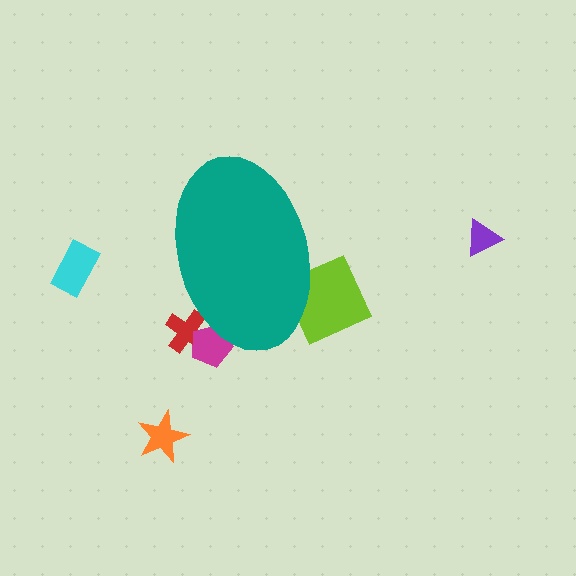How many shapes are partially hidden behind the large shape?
3 shapes are partially hidden.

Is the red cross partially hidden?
Yes, the red cross is partially hidden behind the teal ellipse.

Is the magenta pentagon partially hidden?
Yes, the magenta pentagon is partially hidden behind the teal ellipse.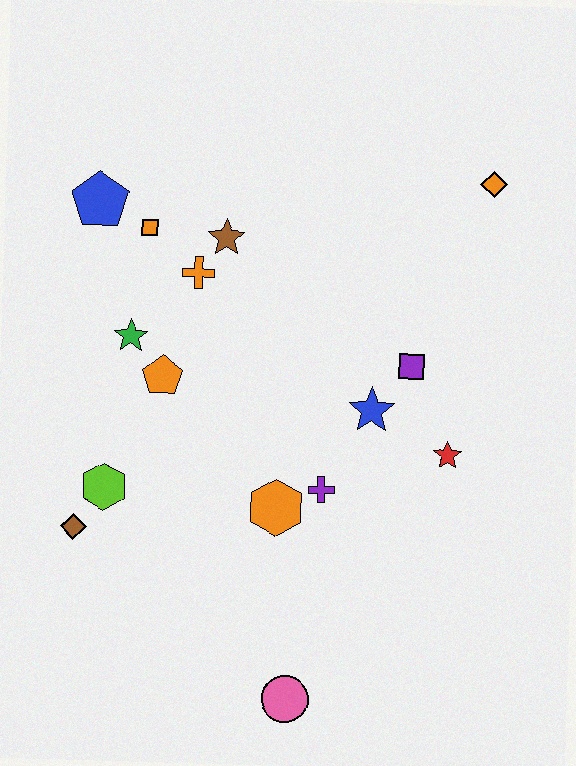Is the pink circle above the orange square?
No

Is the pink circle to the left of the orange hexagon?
No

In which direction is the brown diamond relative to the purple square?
The brown diamond is to the left of the purple square.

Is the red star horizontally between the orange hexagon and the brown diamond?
No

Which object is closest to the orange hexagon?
The purple cross is closest to the orange hexagon.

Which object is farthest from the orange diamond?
The pink circle is farthest from the orange diamond.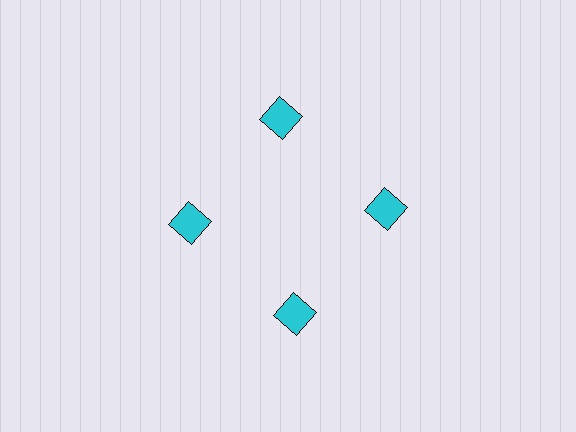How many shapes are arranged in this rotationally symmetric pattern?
There are 4 shapes, arranged in 4 groups of 1.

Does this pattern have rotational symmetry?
Yes, this pattern has 4-fold rotational symmetry. It looks the same after rotating 90 degrees around the center.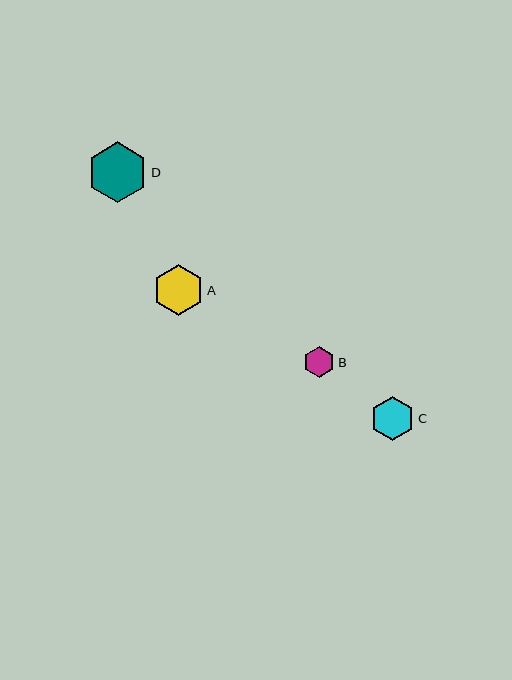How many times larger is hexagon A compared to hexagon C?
Hexagon A is approximately 1.2 times the size of hexagon C.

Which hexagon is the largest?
Hexagon D is the largest with a size of approximately 61 pixels.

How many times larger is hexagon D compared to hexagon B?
Hexagon D is approximately 1.9 times the size of hexagon B.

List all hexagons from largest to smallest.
From largest to smallest: D, A, C, B.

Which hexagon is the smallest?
Hexagon B is the smallest with a size of approximately 32 pixels.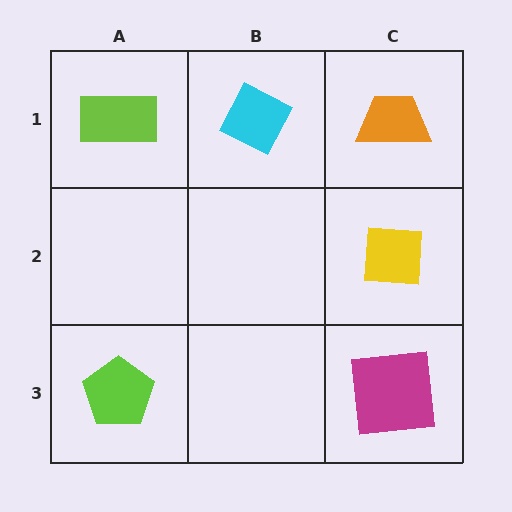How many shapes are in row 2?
1 shape.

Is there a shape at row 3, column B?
No, that cell is empty.